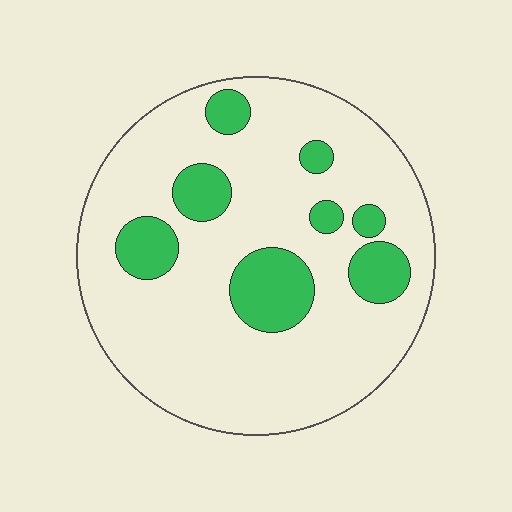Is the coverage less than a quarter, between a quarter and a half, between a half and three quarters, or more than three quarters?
Less than a quarter.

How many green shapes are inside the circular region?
8.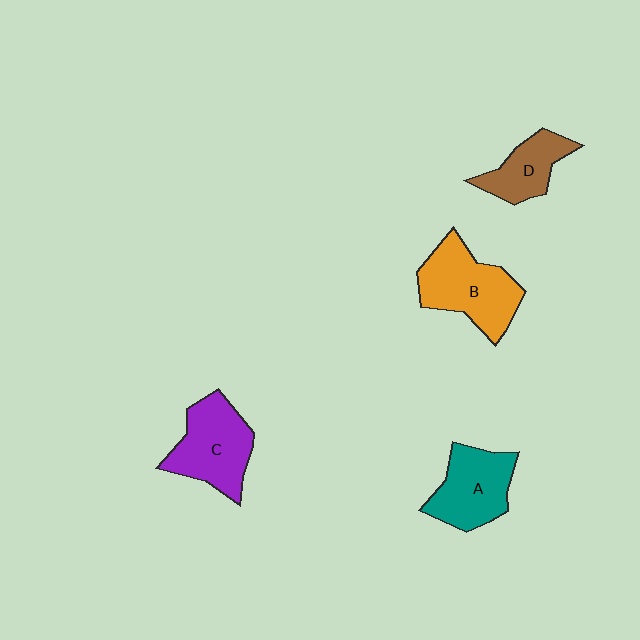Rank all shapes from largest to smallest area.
From largest to smallest: B (orange), C (purple), A (teal), D (brown).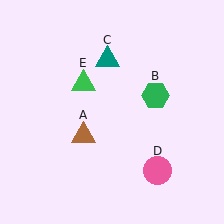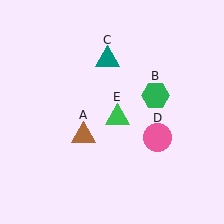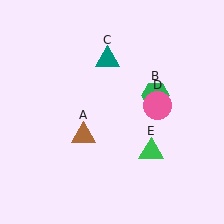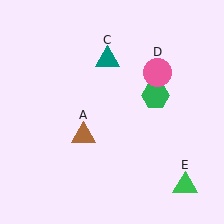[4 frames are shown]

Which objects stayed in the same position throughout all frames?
Brown triangle (object A) and green hexagon (object B) and teal triangle (object C) remained stationary.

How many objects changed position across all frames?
2 objects changed position: pink circle (object D), green triangle (object E).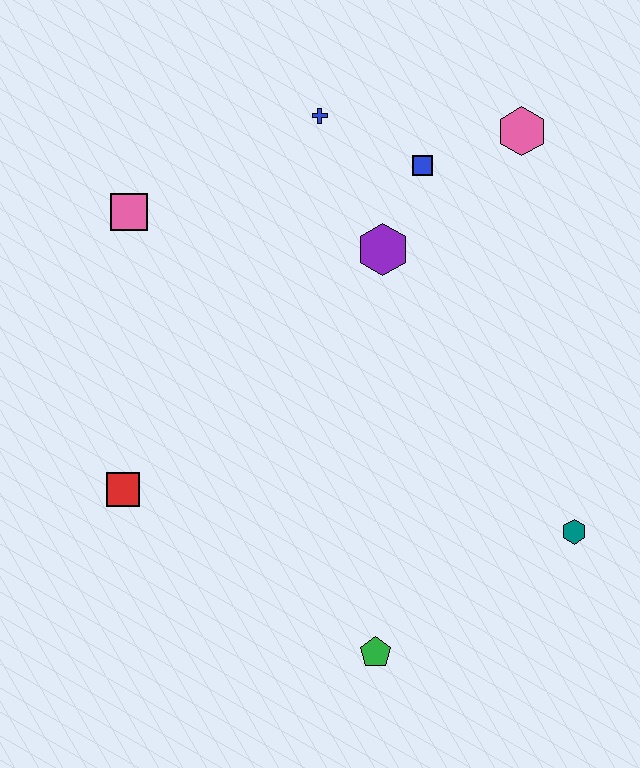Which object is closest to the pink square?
The blue cross is closest to the pink square.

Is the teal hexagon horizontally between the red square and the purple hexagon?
No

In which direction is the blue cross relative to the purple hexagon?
The blue cross is above the purple hexagon.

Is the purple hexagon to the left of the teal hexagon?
Yes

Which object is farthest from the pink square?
The teal hexagon is farthest from the pink square.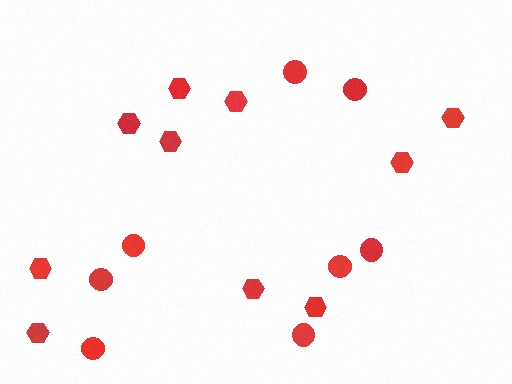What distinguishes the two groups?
There are 2 groups: one group of circles (8) and one group of hexagons (10).